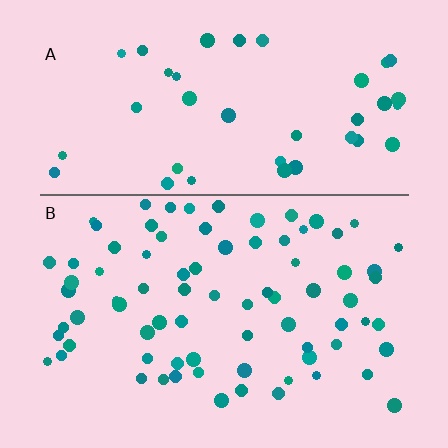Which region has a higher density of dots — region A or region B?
B (the bottom).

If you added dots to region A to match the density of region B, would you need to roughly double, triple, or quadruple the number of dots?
Approximately double.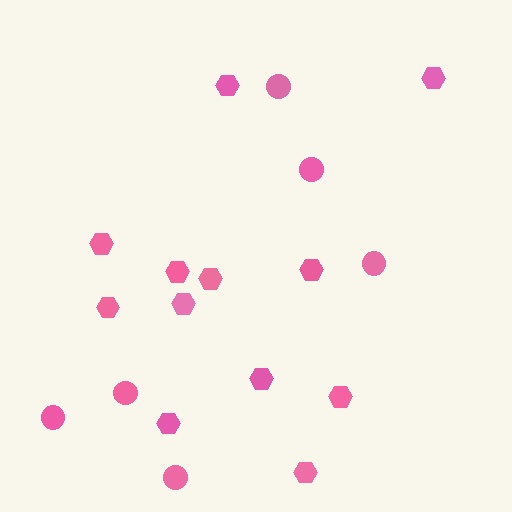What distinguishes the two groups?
There are 2 groups: one group of circles (6) and one group of hexagons (12).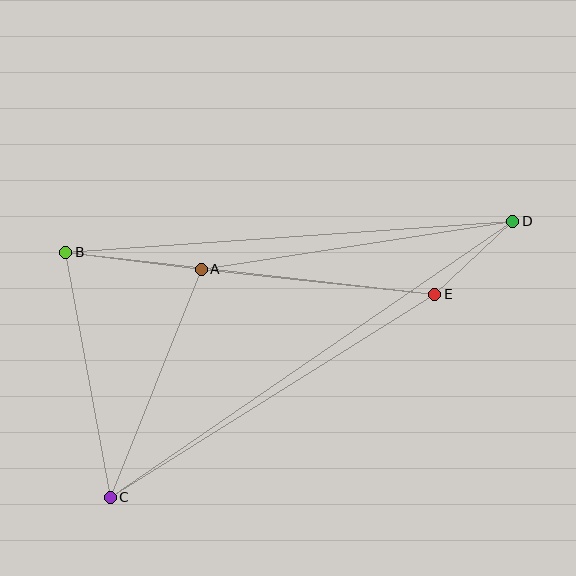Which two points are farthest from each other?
Points C and D are farthest from each other.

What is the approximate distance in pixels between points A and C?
The distance between A and C is approximately 246 pixels.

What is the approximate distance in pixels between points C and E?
The distance between C and E is approximately 383 pixels.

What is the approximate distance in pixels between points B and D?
The distance between B and D is approximately 448 pixels.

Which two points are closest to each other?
Points D and E are closest to each other.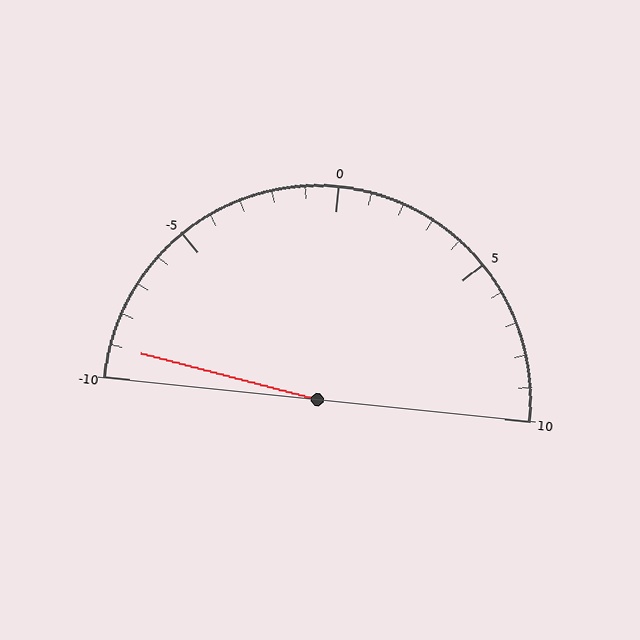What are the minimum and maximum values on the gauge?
The gauge ranges from -10 to 10.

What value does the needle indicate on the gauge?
The needle indicates approximately -9.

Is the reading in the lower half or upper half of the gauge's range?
The reading is in the lower half of the range (-10 to 10).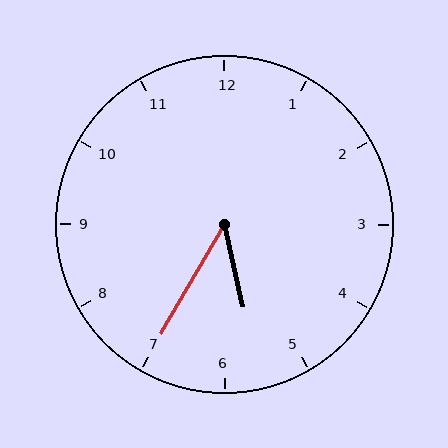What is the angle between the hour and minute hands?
Approximately 42 degrees.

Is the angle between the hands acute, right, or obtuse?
It is acute.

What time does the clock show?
5:35.